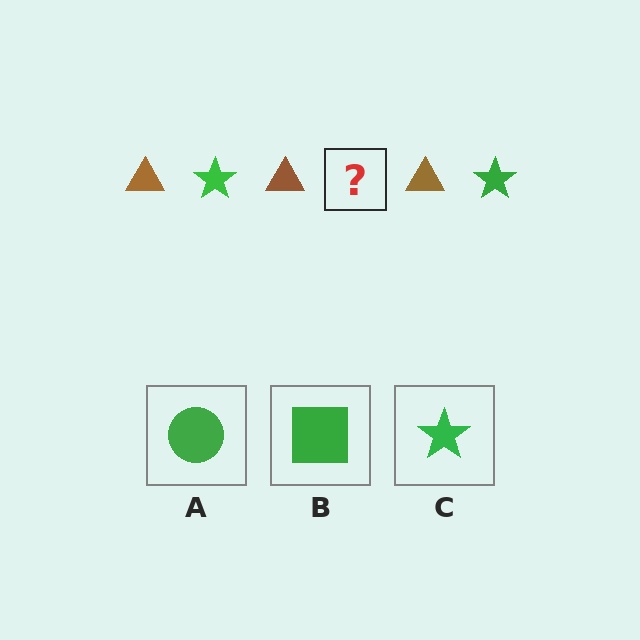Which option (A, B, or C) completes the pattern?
C.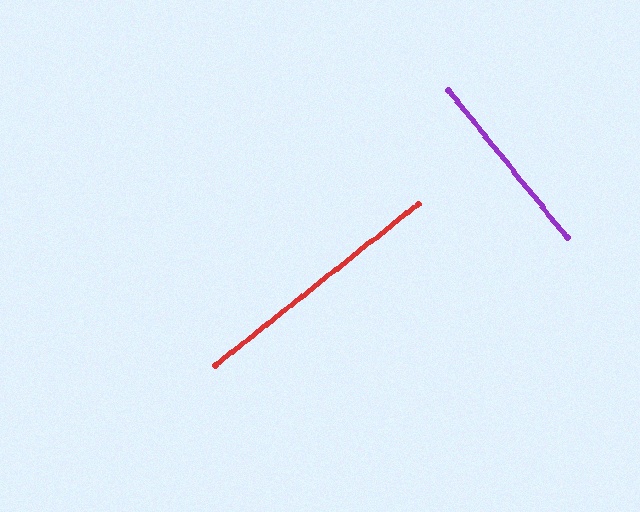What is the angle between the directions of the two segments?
Approximately 89 degrees.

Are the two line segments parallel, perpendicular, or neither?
Perpendicular — they meet at approximately 89°.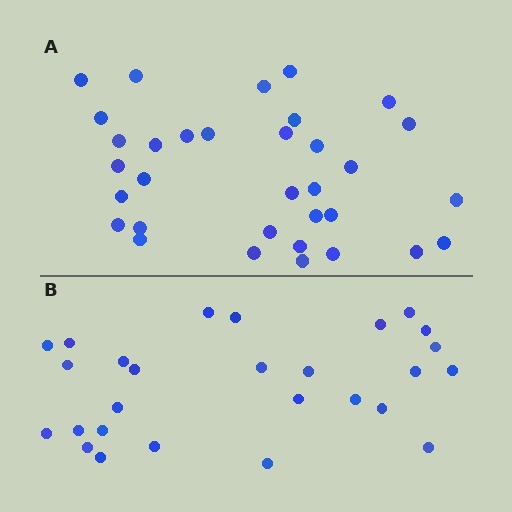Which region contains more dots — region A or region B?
Region A (the top region) has more dots.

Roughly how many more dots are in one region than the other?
Region A has about 6 more dots than region B.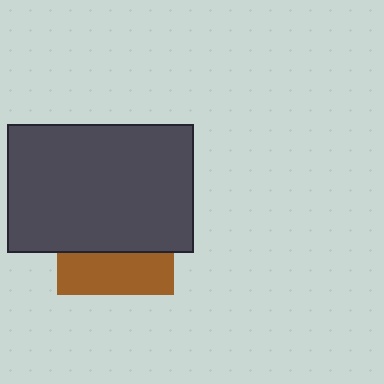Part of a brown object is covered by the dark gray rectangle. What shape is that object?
It is a square.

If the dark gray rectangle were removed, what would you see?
You would see the complete brown square.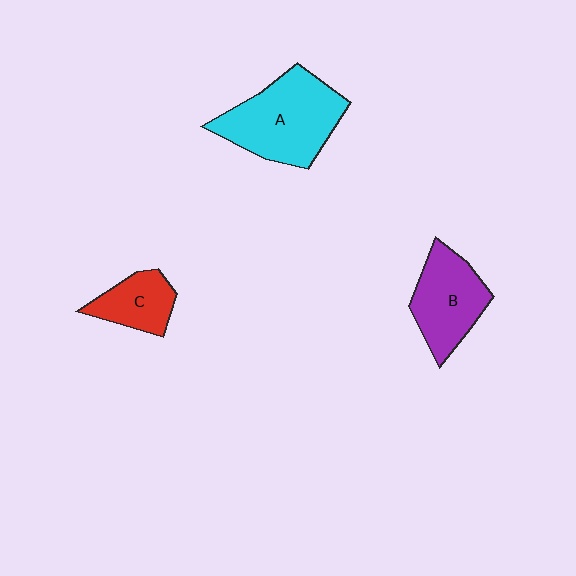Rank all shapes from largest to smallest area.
From largest to smallest: A (cyan), B (purple), C (red).